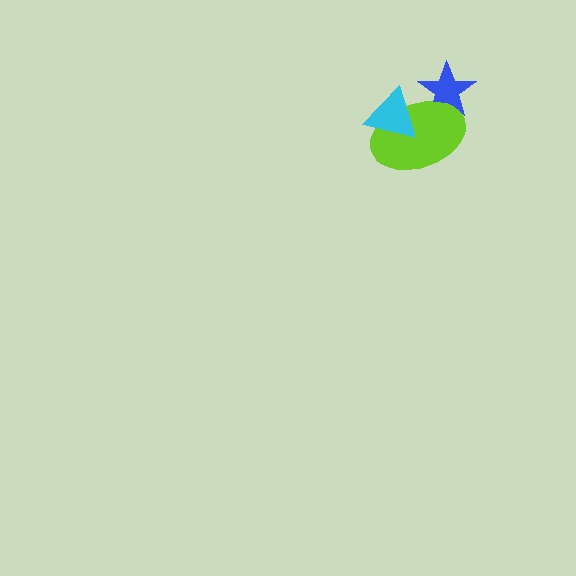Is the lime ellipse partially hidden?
Yes, it is partially covered by another shape.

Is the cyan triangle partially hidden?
No, no other shape covers it.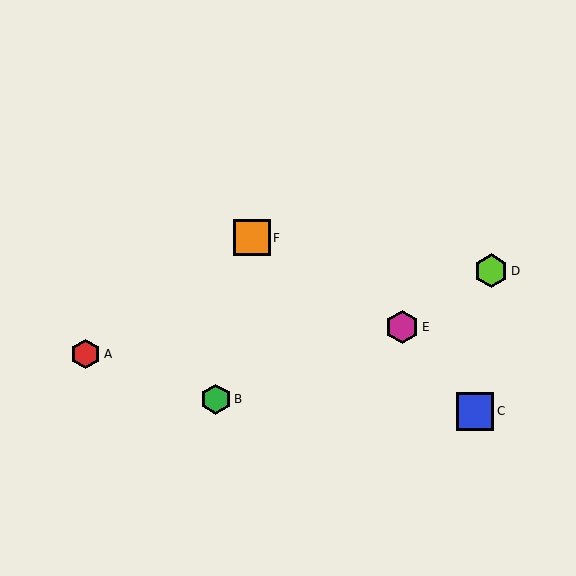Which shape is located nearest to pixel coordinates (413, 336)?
The magenta hexagon (labeled E) at (402, 327) is nearest to that location.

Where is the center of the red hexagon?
The center of the red hexagon is at (86, 354).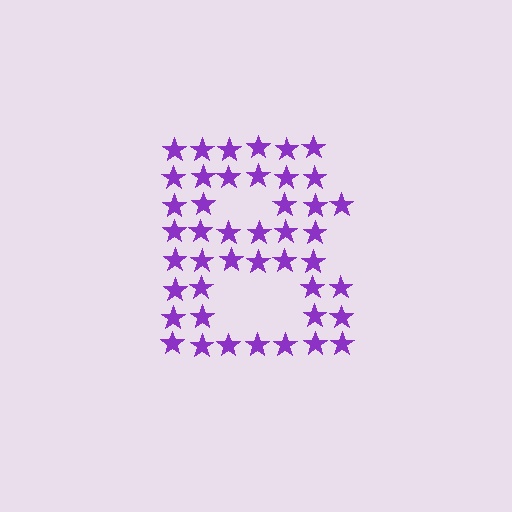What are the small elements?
The small elements are stars.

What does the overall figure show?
The overall figure shows the letter B.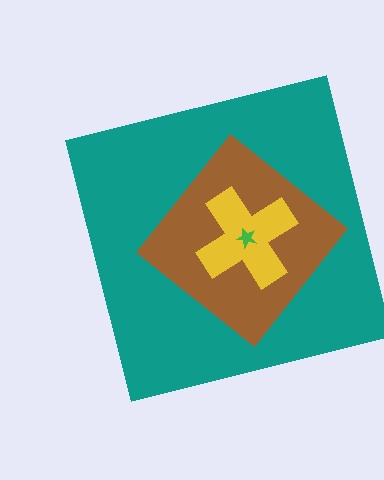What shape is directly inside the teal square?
The brown diamond.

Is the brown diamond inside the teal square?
Yes.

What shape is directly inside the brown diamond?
The yellow cross.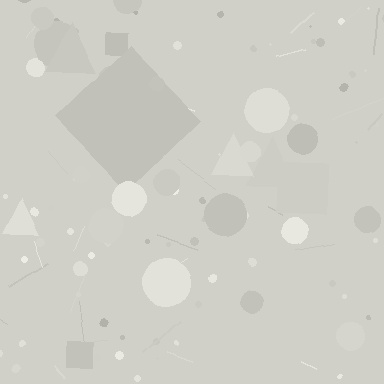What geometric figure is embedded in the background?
A diamond is embedded in the background.